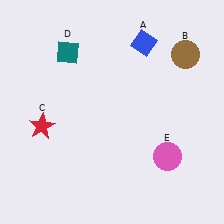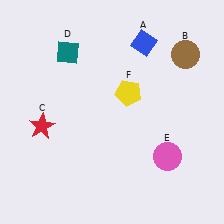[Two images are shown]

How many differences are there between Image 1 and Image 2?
There is 1 difference between the two images.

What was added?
A yellow pentagon (F) was added in Image 2.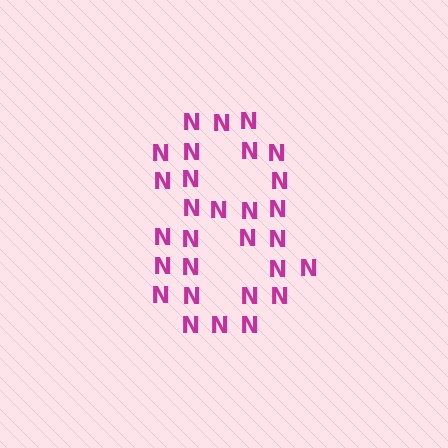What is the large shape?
The large shape is the digit 8.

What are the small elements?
The small elements are letter N's.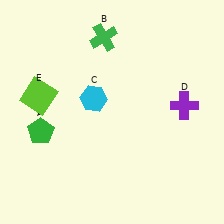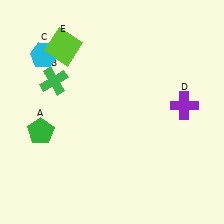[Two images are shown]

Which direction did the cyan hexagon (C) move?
The cyan hexagon (C) moved left.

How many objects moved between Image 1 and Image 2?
3 objects moved between the two images.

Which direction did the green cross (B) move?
The green cross (B) moved left.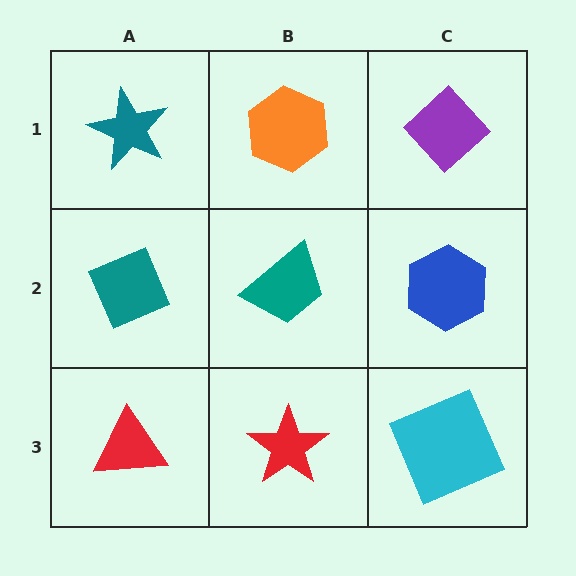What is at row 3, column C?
A cyan square.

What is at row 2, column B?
A teal trapezoid.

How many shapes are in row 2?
3 shapes.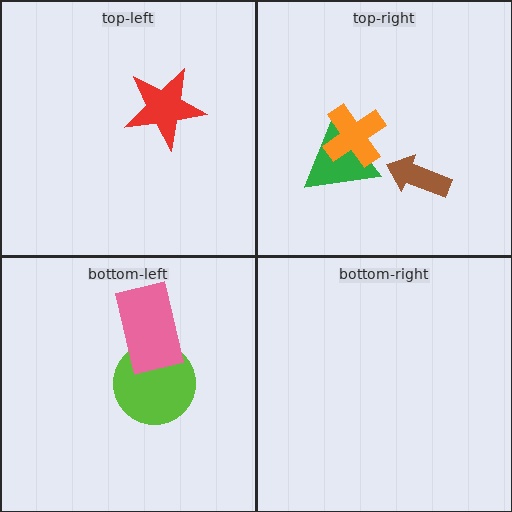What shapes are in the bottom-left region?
The lime circle, the pink rectangle.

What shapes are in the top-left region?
The red star.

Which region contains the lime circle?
The bottom-left region.